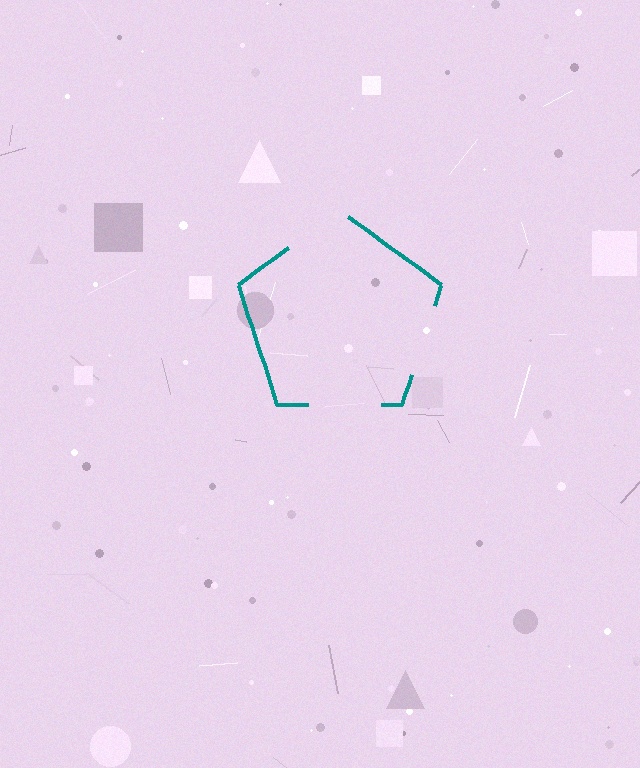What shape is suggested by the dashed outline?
The dashed outline suggests a pentagon.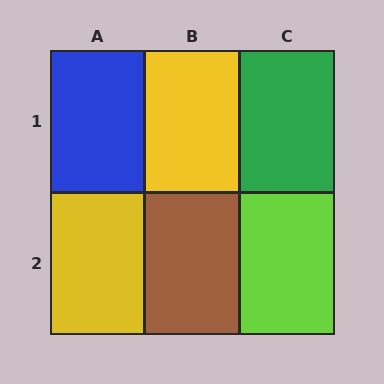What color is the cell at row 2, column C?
Lime.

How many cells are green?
1 cell is green.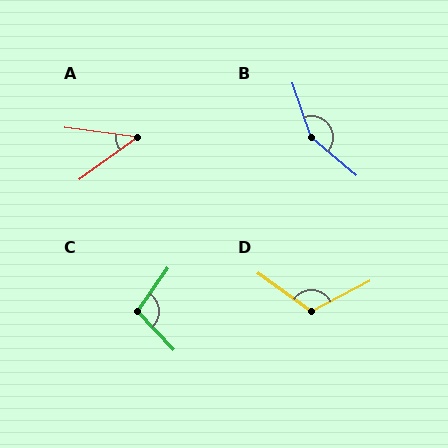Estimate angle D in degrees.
Approximately 117 degrees.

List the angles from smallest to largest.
A (44°), C (101°), D (117°), B (149°).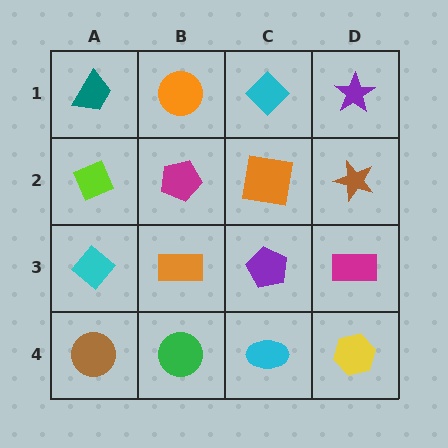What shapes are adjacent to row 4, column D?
A magenta rectangle (row 3, column D), a cyan ellipse (row 4, column C).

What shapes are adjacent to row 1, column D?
A brown star (row 2, column D), a cyan diamond (row 1, column C).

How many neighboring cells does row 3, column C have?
4.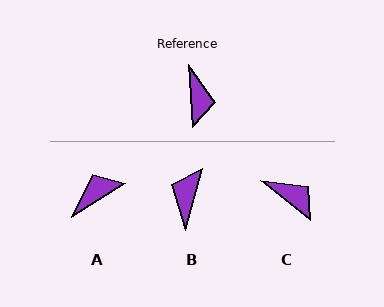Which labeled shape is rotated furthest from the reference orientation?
B, about 162 degrees away.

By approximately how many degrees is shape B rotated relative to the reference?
Approximately 162 degrees counter-clockwise.